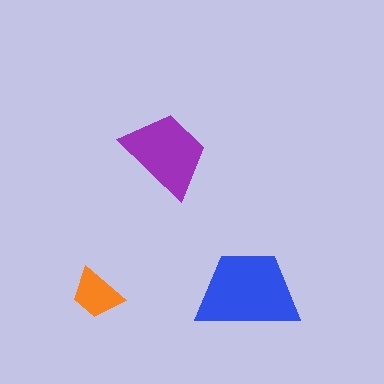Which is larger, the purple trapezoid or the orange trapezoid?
The purple one.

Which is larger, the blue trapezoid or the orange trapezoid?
The blue one.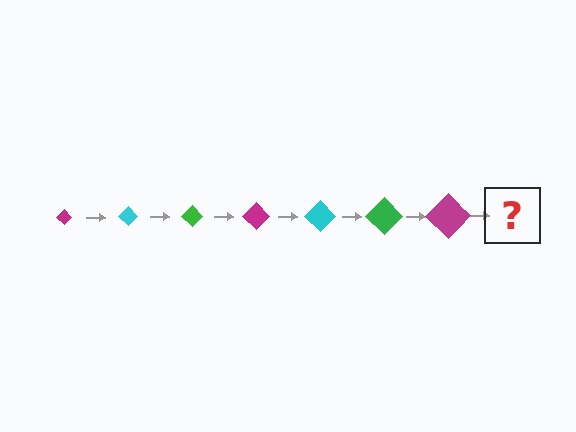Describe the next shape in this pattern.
It should be a cyan diamond, larger than the previous one.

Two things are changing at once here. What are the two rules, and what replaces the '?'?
The two rules are that the diamond grows larger each step and the color cycles through magenta, cyan, and green. The '?' should be a cyan diamond, larger than the previous one.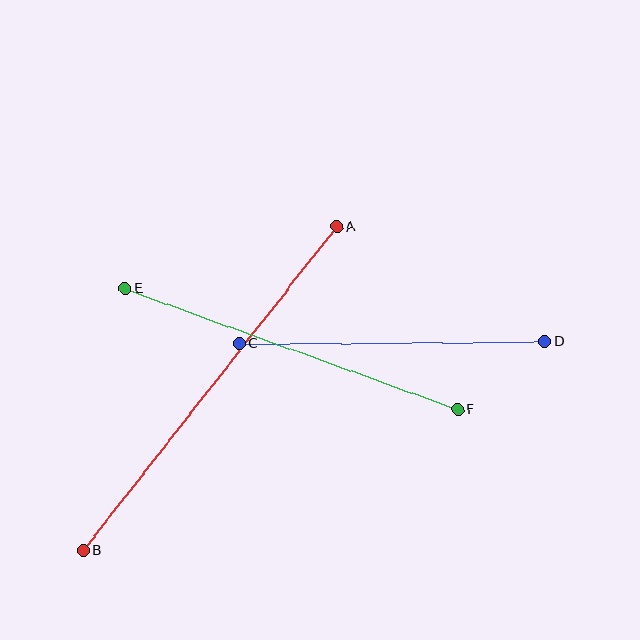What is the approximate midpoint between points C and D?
The midpoint is at approximately (392, 343) pixels.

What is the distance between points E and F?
The distance is approximately 354 pixels.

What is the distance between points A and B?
The distance is approximately 411 pixels.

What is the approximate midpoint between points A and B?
The midpoint is at approximately (210, 388) pixels.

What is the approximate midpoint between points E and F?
The midpoint is at approximately (292, 349) pixels.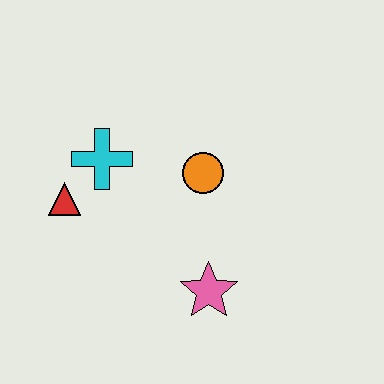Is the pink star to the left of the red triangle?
No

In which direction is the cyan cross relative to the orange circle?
The cyan cross is to the left of the orange circle.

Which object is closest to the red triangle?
The cyan cross is closest to the red triangle.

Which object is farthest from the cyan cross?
The pink star is farthest from the cyan cross.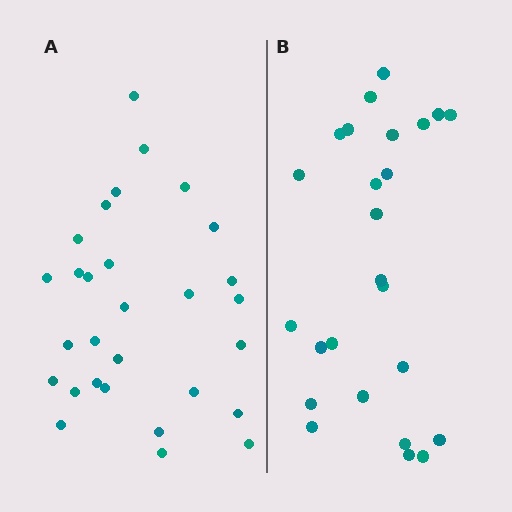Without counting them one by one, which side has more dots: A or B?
Region A (the left region) has more dots.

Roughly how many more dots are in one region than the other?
Region A has about 4 more dots than region B.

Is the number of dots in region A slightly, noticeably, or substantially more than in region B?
Region A has only slightly more — the two regions are fairly close. The ratio is roughly 1.2 to 1.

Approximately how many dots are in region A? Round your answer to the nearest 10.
About 30 dots. (The exact count is 29, which rounds to 30.)